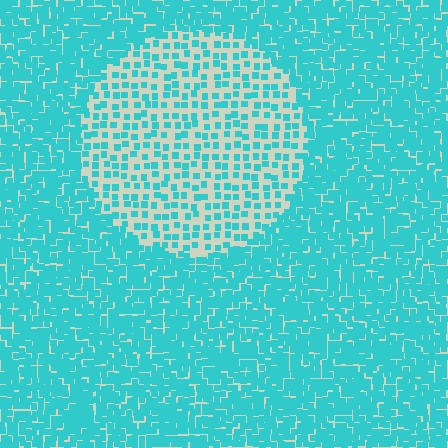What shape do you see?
I see a circle.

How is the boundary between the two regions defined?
The boundary is defined by a change in element density (approximately 2.5x ratio). All elements are the same color, size, and shape.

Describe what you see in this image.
The image contains small cyan elements arranged at two different densities. A circle-shaped region is visible where the elements are less densely packed than the surrounding area.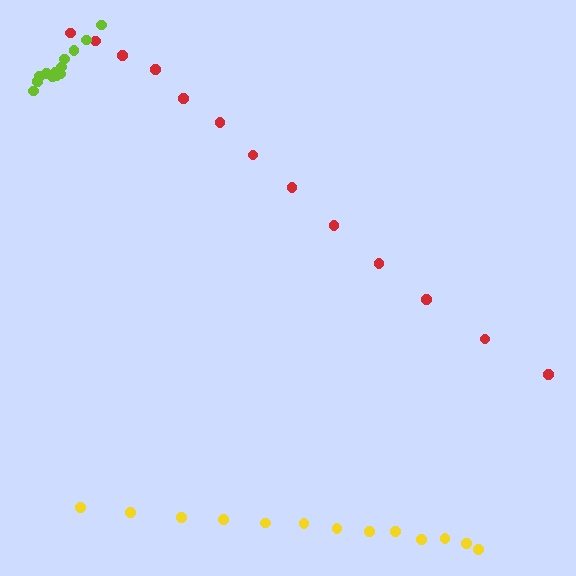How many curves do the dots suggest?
There are 3 distinct paths.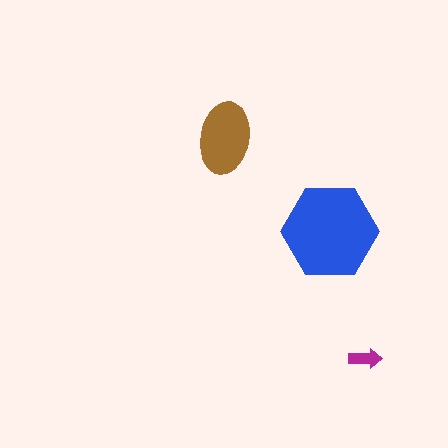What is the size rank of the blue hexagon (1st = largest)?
1st.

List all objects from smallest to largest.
The magenta arrow, the brown ellipse, the blue hexagon.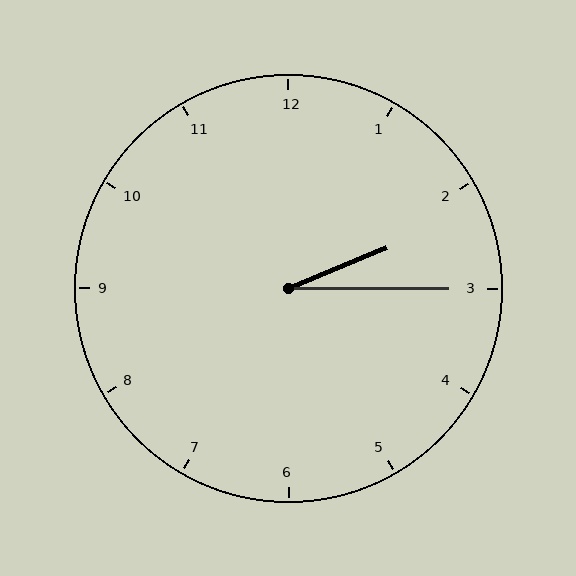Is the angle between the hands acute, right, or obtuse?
It is acute.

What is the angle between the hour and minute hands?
Approximately 22 degrees.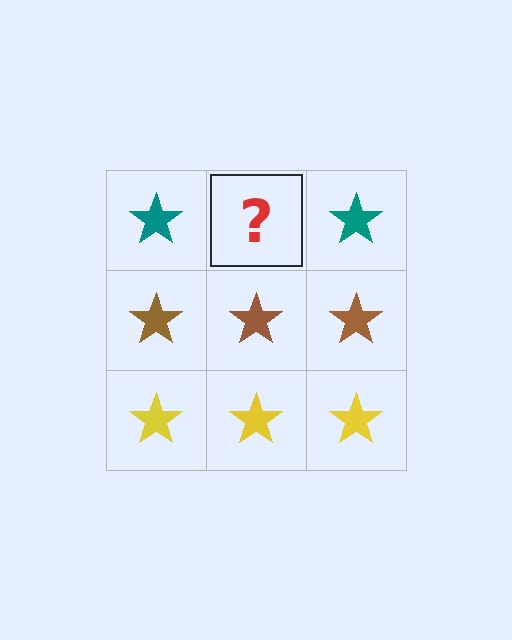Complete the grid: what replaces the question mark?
The question mark should be replaced with a teal star.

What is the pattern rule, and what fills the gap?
The rule is that each row has a consistent color. The gap should be filled with a teal star.